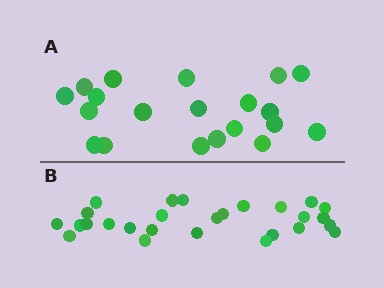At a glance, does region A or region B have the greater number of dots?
Region B (the bottom region) has more dots.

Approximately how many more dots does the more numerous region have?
Region B has roughly 8 or so more dots than region A.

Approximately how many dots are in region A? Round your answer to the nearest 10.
About 20 dots.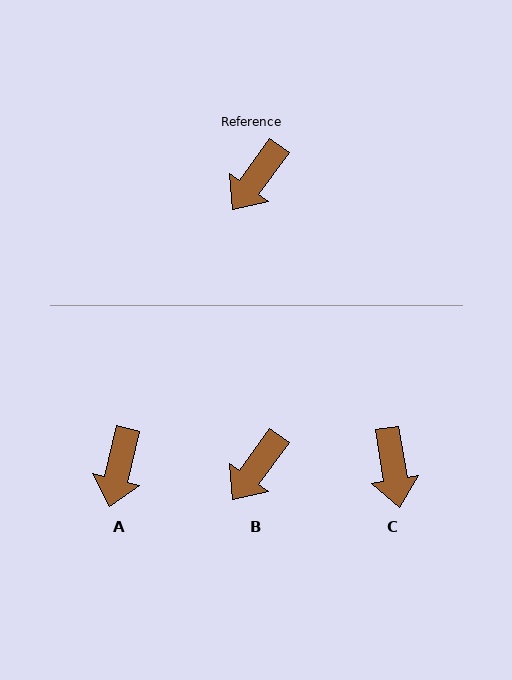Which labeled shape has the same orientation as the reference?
B.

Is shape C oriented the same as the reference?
No, it is off by about 45 degrees.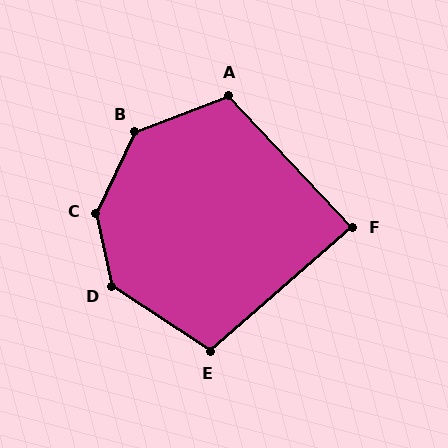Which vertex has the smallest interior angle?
F, at approximately 88 degrees.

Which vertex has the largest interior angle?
C, at approximately 142 degrees.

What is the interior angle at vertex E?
Approximately 105 degrees (obtuse).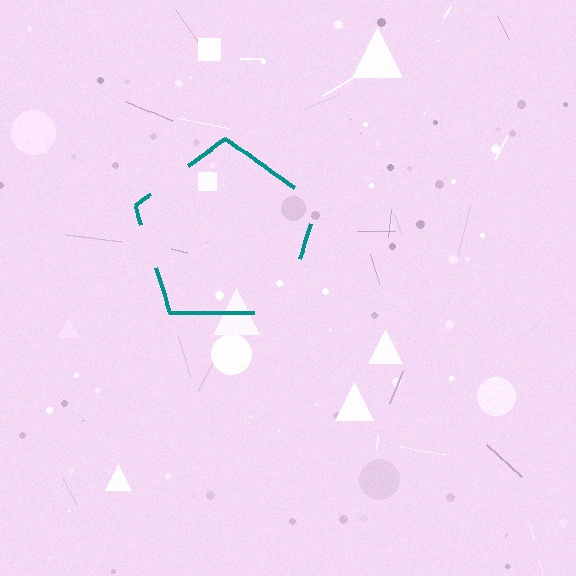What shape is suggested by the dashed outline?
The dashed outline suggests a pentagon.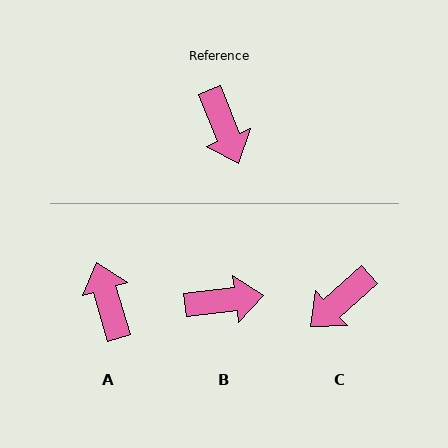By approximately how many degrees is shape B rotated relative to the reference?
Approximately 76 degrees counter-clockwise.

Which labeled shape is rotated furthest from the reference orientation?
A, about 175 degrees away.